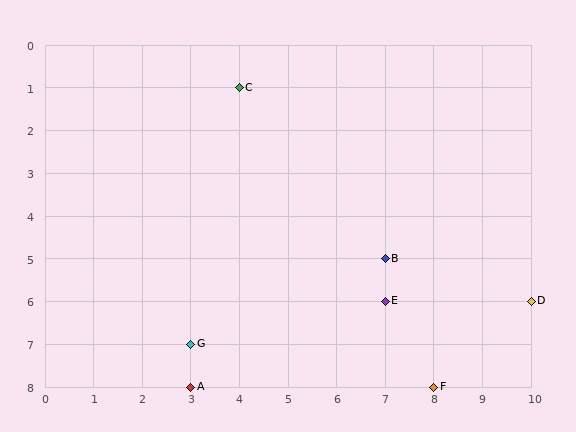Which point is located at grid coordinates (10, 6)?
Point D is at (10, 6).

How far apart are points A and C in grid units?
Points A and C are 1 column and 7 rows apart (about 7.1 grid units diagonally).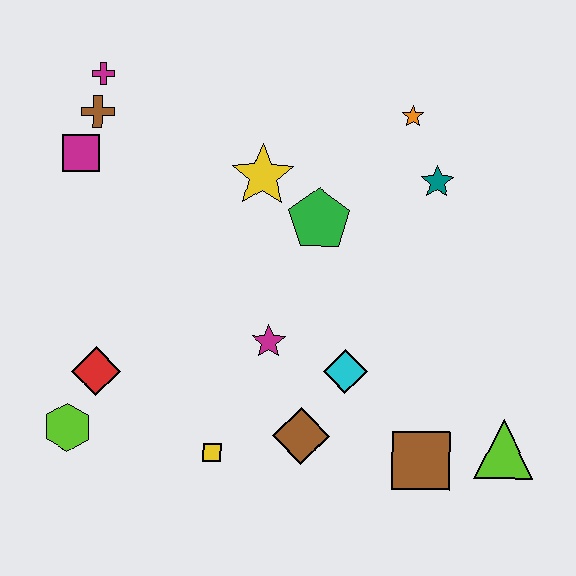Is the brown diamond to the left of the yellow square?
No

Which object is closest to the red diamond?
The lime hexagon is closest to the red diamond.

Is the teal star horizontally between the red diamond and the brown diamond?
No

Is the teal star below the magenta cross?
Yes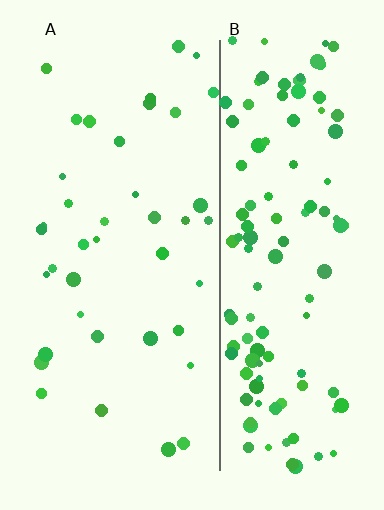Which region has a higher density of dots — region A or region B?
B (the right).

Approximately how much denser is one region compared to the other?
Approximately 3.1× — region B over region A.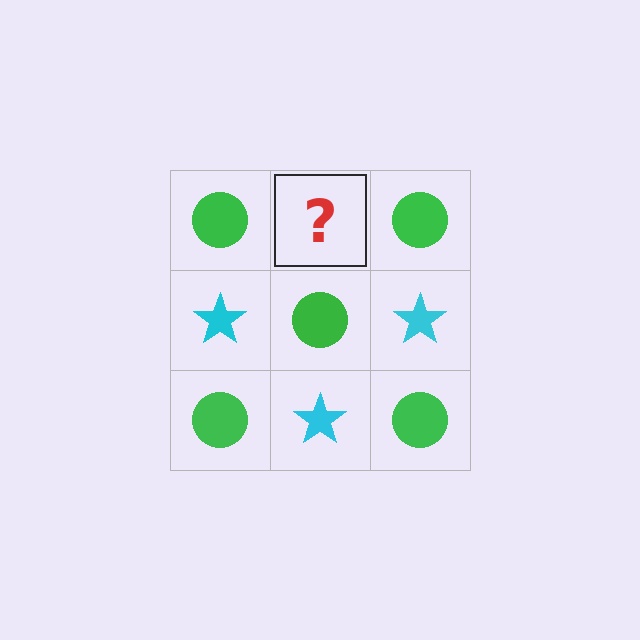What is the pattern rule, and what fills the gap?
The rule is that it alternates green circle and cyan star in a checkerboard pattern. The gap should be filled with a cyan star.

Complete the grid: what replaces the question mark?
The question mark should be replaced with a cyan star.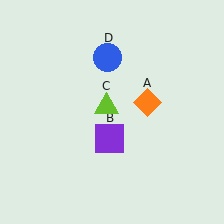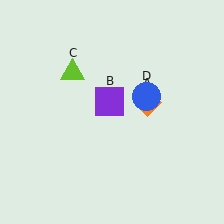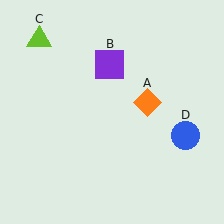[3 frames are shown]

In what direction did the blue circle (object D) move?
The blue circle (object D) moved down and to the right.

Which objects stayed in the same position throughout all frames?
Orange diamond (object A) remained stationary.